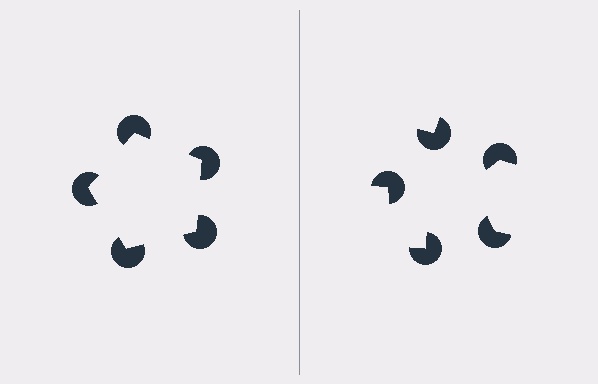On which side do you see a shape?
An illusory pentagon appears on the left side. On the right side the wedge cuts are rotated, so no coherent shape forms.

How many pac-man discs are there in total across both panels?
10 — 5 on each side.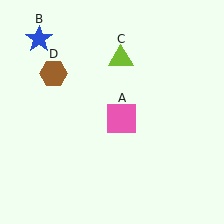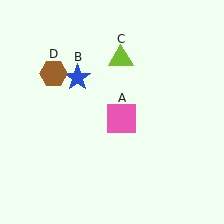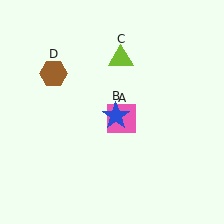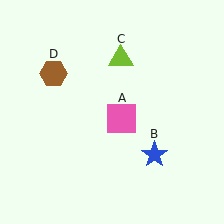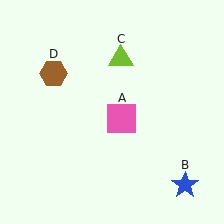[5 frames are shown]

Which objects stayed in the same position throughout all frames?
Pink square (object A) and lime triangle (object C) and brown hexagon (object D) remained stationary.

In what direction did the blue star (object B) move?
The blue star (object B) moved down and to the right.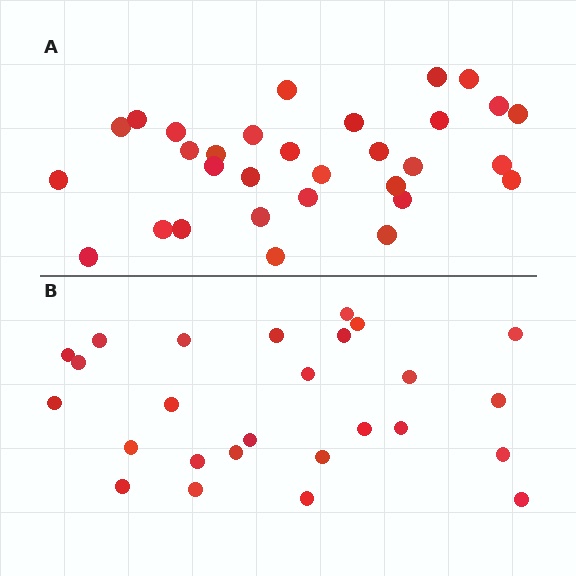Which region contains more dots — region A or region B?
Region A (the top region) has more dots.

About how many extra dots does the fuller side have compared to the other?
Region A has about 5 more dots than region B.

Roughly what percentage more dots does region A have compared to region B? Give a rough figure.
About 20% more.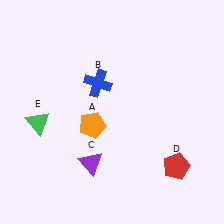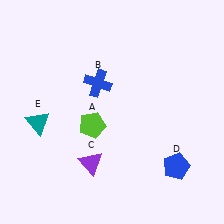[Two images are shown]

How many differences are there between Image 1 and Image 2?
There are 3 differences between the two images.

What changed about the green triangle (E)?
In Image 1, E is green. In Image 2, it changed to teal.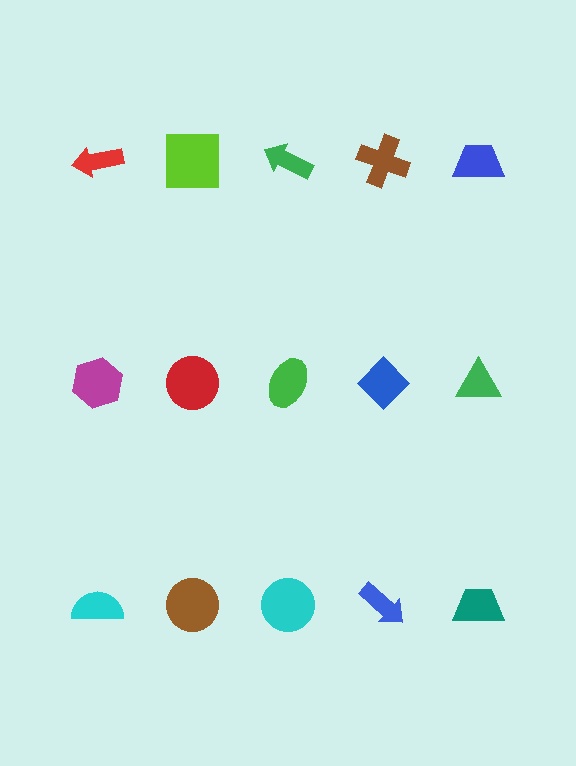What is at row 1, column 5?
A blue trapezoid.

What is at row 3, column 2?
A brown circle.